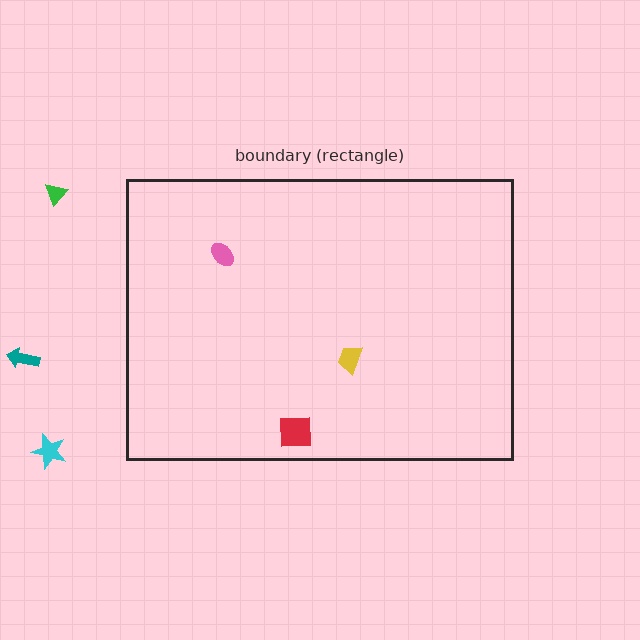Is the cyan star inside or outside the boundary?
Outside.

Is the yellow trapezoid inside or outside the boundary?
Inside.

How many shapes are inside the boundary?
3 inside, 3 outside.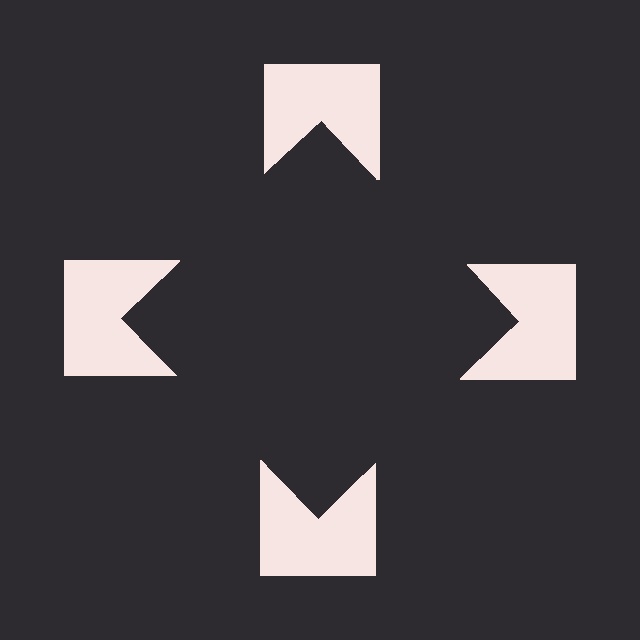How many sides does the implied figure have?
4 sides.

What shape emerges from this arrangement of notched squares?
An illusory square — its edges are inferred from the aligned wedge cuts in the notched squares, not physically drawn.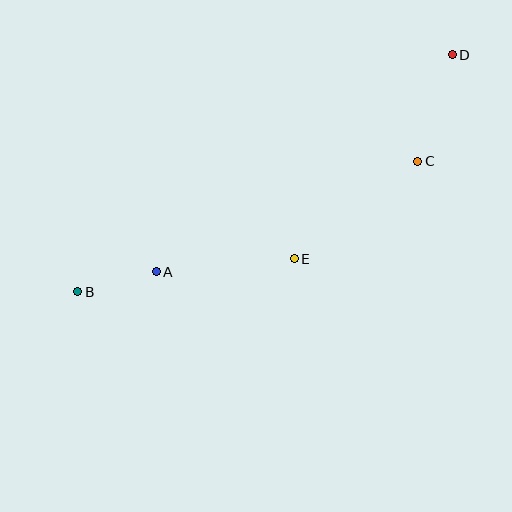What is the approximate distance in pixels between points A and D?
The distance between A and D is approximately 367 pixels.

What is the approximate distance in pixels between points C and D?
The distance between C and D is approximately 112 pixels.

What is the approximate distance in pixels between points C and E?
The distance between C and E is approximately 157 pixels.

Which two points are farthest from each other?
Points B and D are farthest from each other.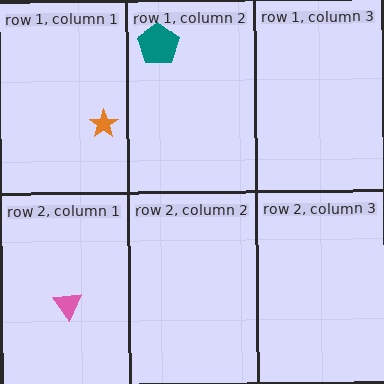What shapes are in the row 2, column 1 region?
The pink triangle.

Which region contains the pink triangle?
The row 2, column 1 region.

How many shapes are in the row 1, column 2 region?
1.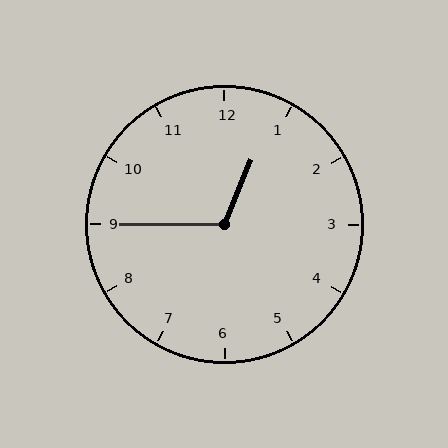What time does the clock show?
12:45.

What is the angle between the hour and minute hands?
Approximately 112 degrees.